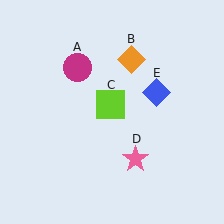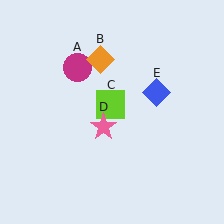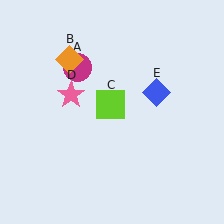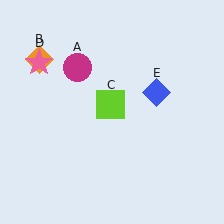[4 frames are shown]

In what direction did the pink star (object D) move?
The pink star (object D) moved up and to the left.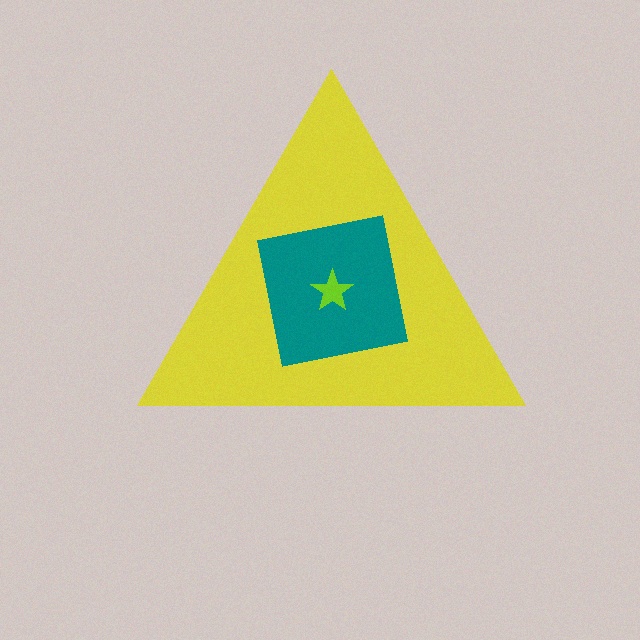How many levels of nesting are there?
3.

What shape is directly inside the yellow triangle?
The teal square.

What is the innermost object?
The lime star.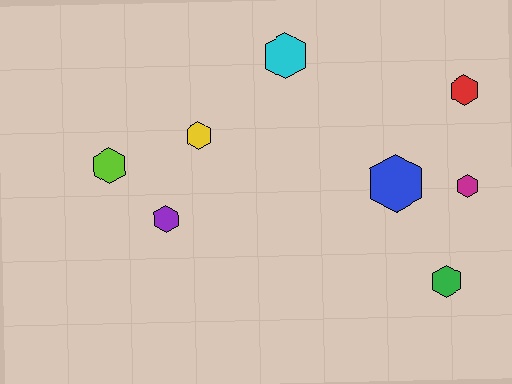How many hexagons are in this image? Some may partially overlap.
There are 8 hexagons.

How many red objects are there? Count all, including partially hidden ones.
There is 1 red object.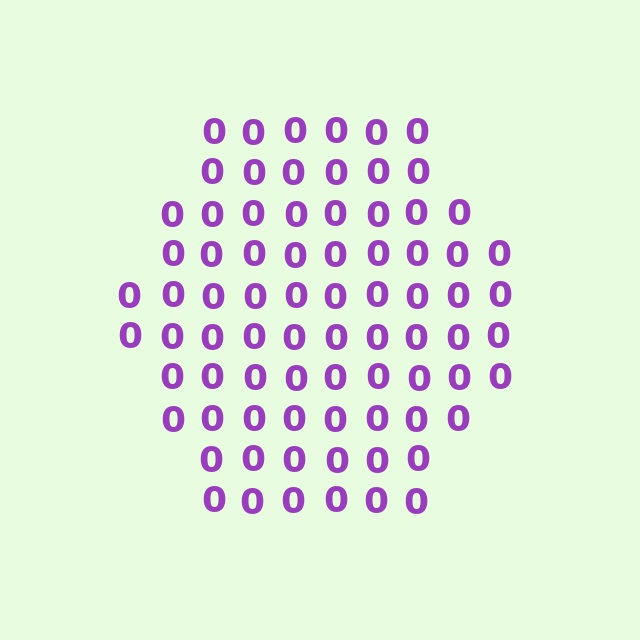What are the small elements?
The small elements are digit 0's.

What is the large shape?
The large shape is a hexagon.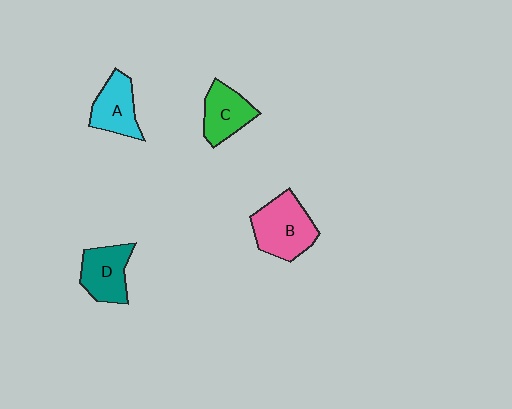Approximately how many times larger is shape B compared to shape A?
Approximately 1.4 times.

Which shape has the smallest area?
Shape A (cyan).